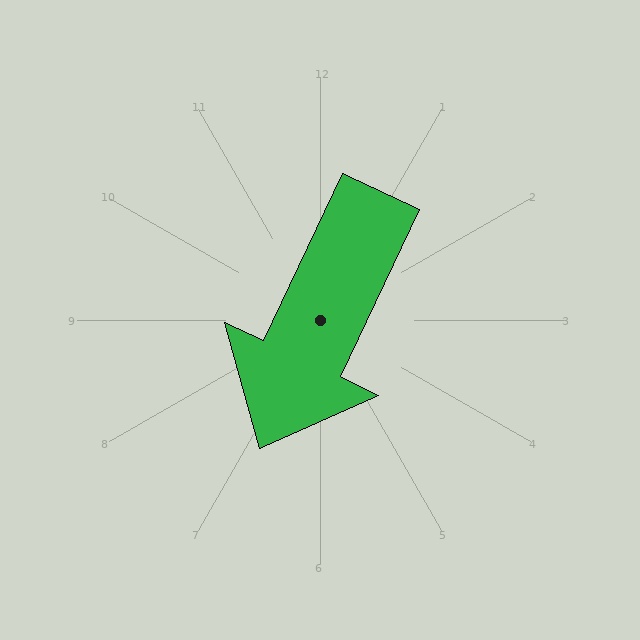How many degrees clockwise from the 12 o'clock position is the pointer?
Approximately 205 degrees.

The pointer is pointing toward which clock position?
Roughly 7 o'clock.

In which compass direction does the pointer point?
Southwest.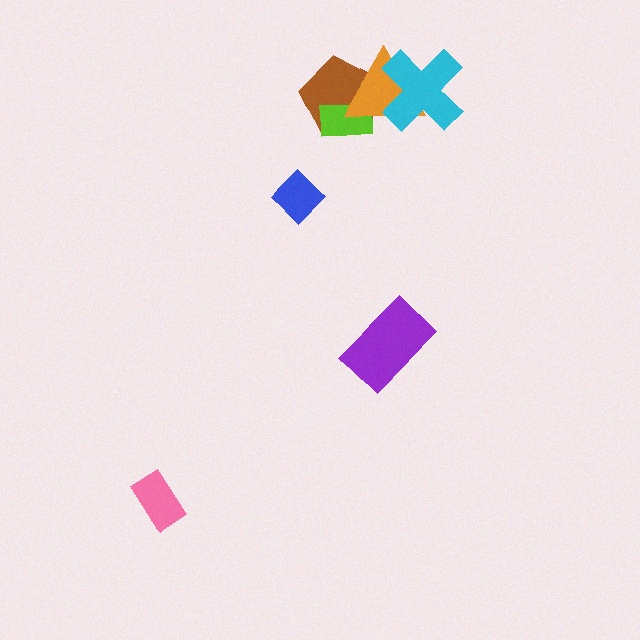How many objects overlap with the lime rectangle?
2 objects overlap with the lime rectangle.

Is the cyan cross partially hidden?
No, no other shape covers it.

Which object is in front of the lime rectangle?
The orange triangle is in front of the lime rectangle.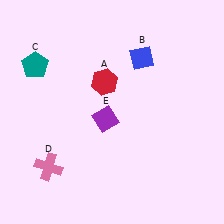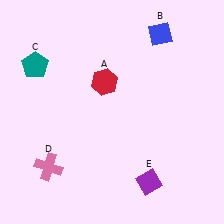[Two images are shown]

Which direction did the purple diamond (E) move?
The purple diamond (E) moved down.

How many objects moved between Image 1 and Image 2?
2 objects moved between the two images.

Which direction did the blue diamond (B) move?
The blue diamond (B) moved up.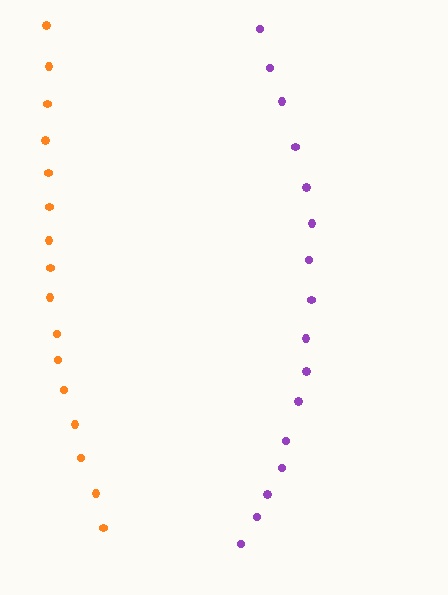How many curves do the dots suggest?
There are 2 distinct paths.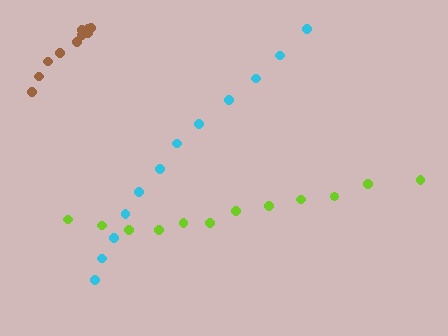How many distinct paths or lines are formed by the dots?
There are 3 distinct paths.